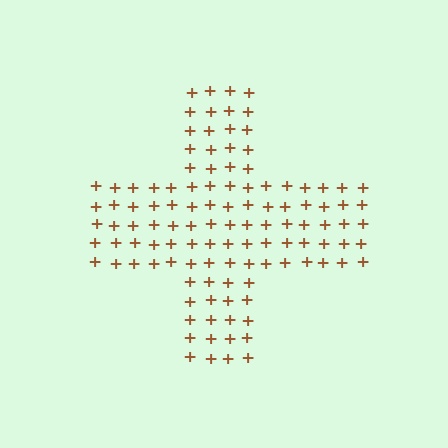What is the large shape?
The large shape is a cross.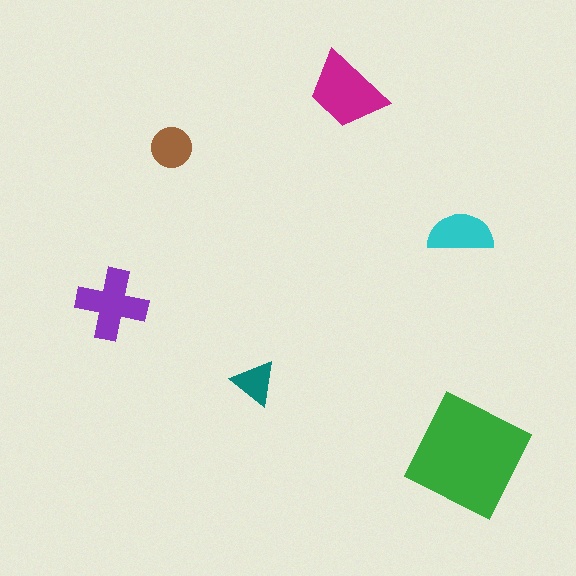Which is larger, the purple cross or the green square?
The green square.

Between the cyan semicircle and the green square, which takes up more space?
The green square.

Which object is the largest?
The green square.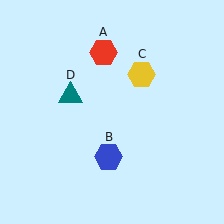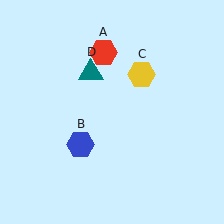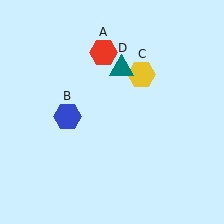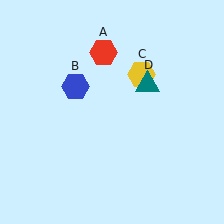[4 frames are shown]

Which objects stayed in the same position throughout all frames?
Red hexagon (object A) and yellow hexagon (object C) remained stationary.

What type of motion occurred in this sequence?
The blue hexagon (object B), teal triangle (object D) rotated clockwise around the center of the scene.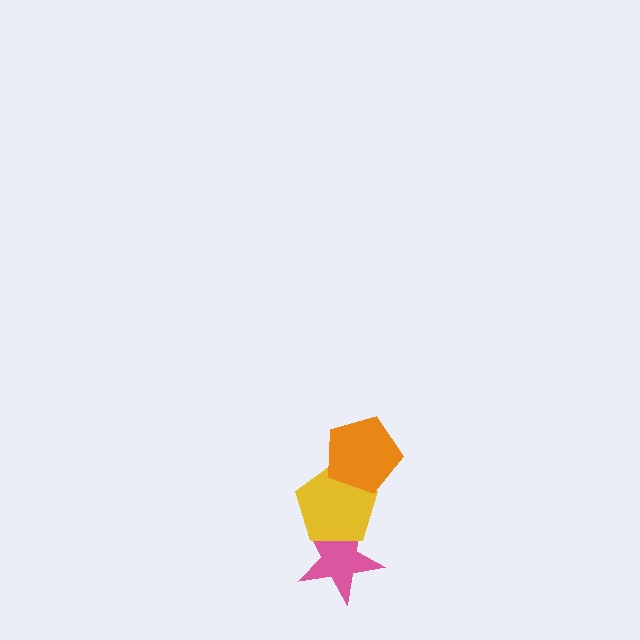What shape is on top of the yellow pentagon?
The orange pentagon is on top of the yellow pentagon.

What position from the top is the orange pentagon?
The orange pentagon is 1st from the top.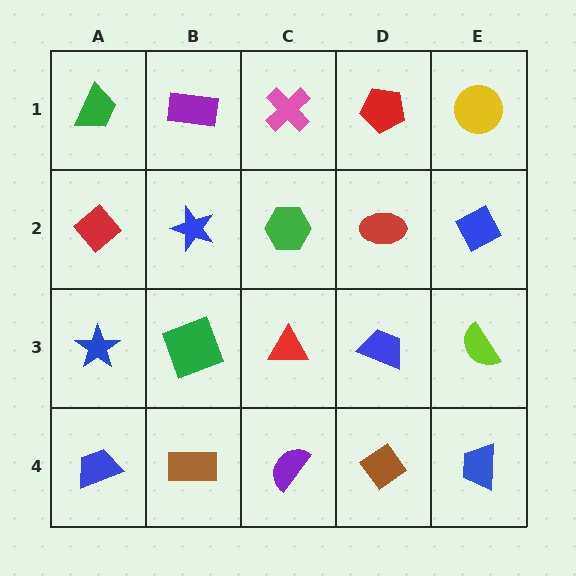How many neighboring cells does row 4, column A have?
2.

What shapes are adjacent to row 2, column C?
A pink cross (row 1, column C), a red triangle (row 3, column C), a blue star (row 2, column B), a red ellipse (row 2, column D).